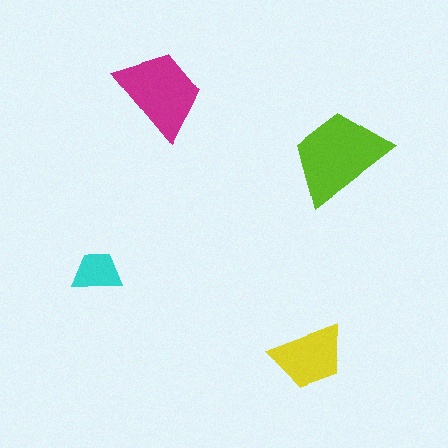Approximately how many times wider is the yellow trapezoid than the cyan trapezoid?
About 1.5 times wider.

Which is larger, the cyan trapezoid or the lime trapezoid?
The lime one.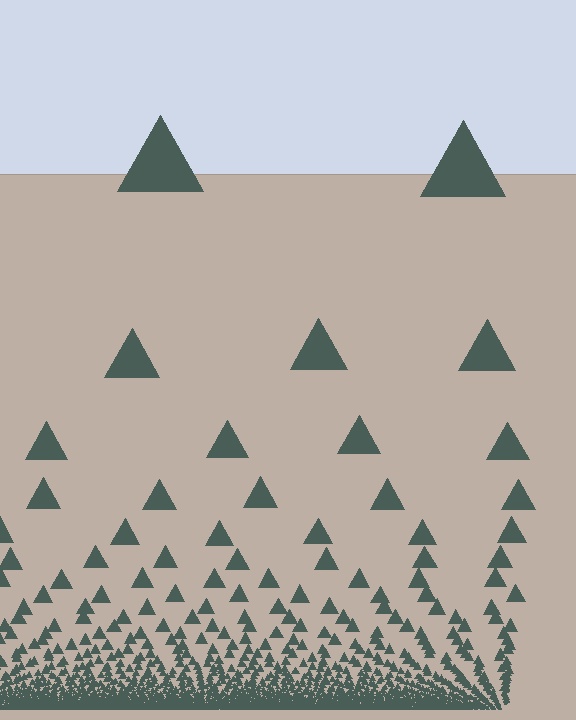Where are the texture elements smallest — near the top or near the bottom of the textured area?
Near the bottom.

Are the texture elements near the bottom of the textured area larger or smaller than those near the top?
Smaller. The gradient is inverted — elements near the bottom are smaller and denser.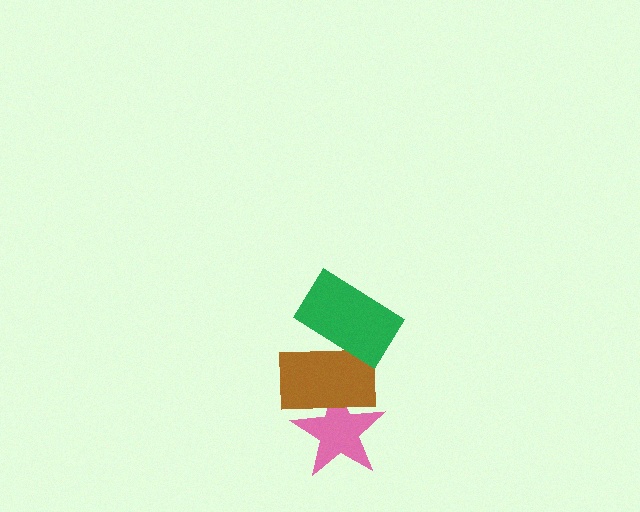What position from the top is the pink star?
The pink star is 3rd from the top.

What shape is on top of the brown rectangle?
The green rectangle is on top of the brown rectangle.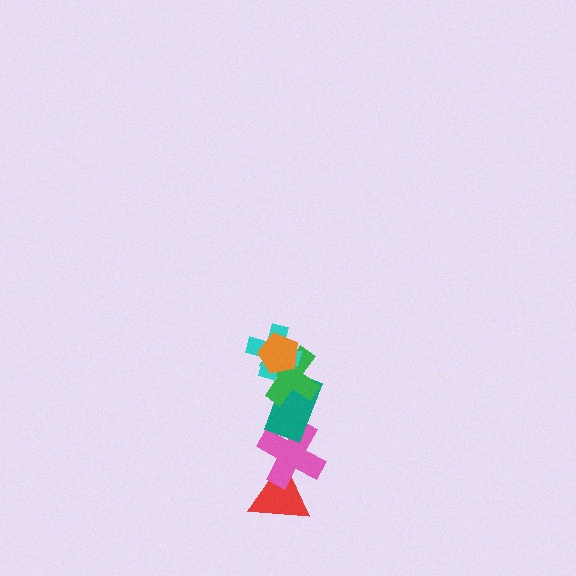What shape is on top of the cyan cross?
The orange pentagon is on top of the cyan cross.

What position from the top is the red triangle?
The red triangle is 6th from the top.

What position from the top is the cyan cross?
The cyan cross is 2nd from the top.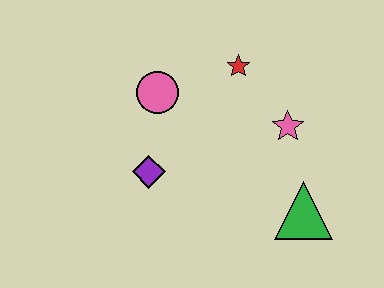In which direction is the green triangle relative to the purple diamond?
The green triangle is to the right of the purple diamond.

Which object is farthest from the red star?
The green triangle is farthest from the red star.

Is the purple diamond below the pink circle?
Yes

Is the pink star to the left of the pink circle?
No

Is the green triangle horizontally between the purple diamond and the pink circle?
No